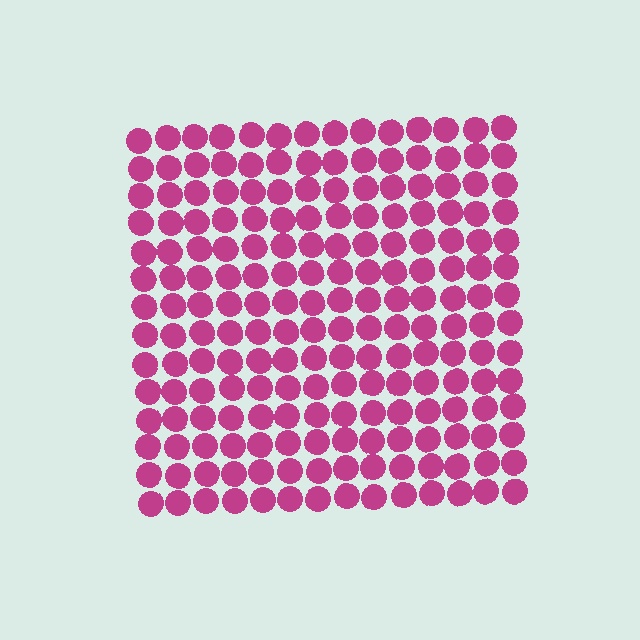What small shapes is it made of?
It is made of small circles.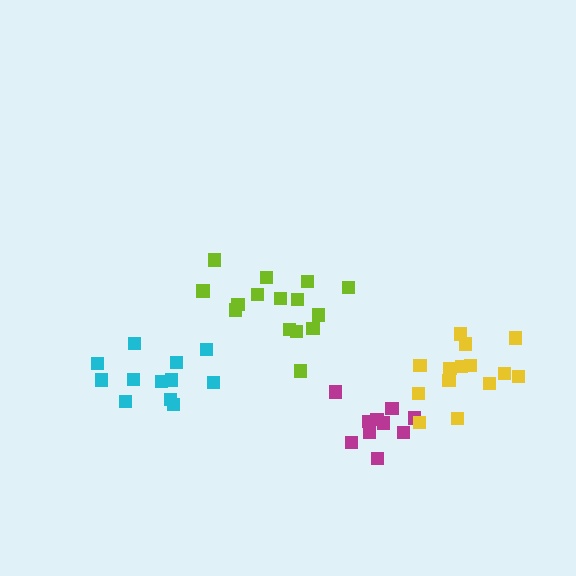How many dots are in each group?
Group 1: 10 dots, Group 2: 12 dots, Group 3: 14 dots, Group 4: 15 dots (51 total).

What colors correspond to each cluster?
The clusters are colored: magenta, cyan, yellow, lime.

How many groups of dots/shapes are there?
There are 4 groups.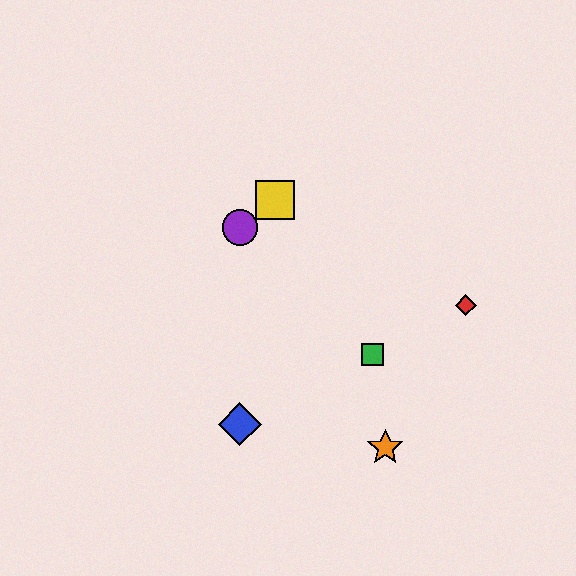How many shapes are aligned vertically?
2 shapes (the blue diamond, the purple circle) are aligned vertically.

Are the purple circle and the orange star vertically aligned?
No, the purple circle is at x≈240 and the orange star is at x≈386.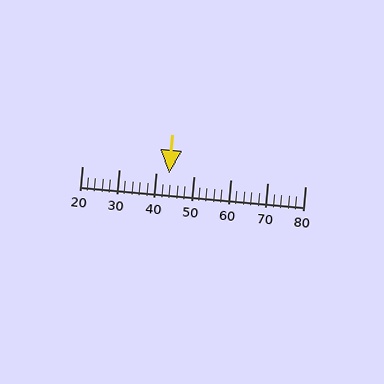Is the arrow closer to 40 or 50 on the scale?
The arrow is closer to 40.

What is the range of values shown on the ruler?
The ruler shows values from 20 to 80.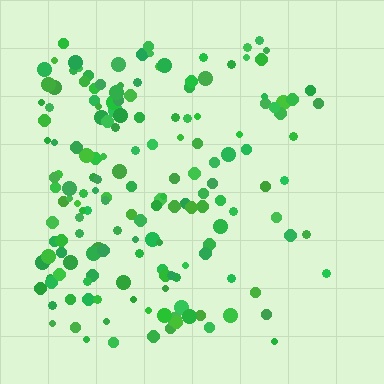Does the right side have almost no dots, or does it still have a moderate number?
Still a moderate number, just noticeably fewer than the left.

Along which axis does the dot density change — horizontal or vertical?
Horizontal.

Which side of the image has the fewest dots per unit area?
The right.